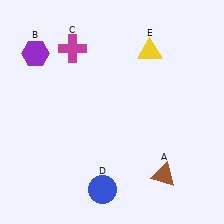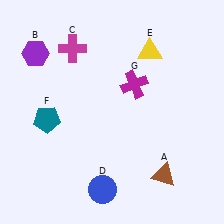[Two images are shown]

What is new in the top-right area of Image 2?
A magenta cross (G) was added in the top-right area of Image 2.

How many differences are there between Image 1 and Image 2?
There are 2 differences between the two images.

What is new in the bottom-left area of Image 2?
A teal pentagon (F) was added in the bottom-left area of Image 2.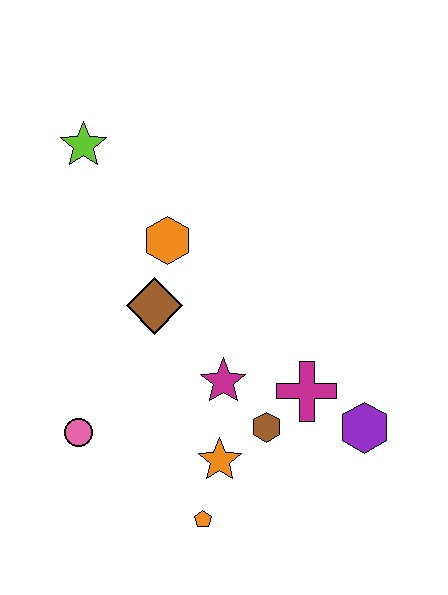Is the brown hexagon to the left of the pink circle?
No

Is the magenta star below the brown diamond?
Yes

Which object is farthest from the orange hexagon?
The orange pentagon is farthest from the orange hexagon.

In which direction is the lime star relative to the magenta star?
The lime star is above the magenta star.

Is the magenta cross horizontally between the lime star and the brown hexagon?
No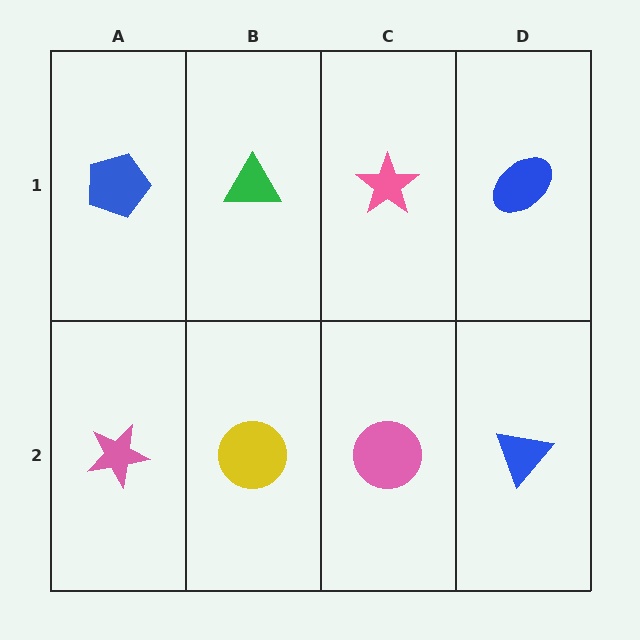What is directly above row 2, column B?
A green triangle.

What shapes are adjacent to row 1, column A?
A pink star (row 2, column A), a green triangle (row 1, column B).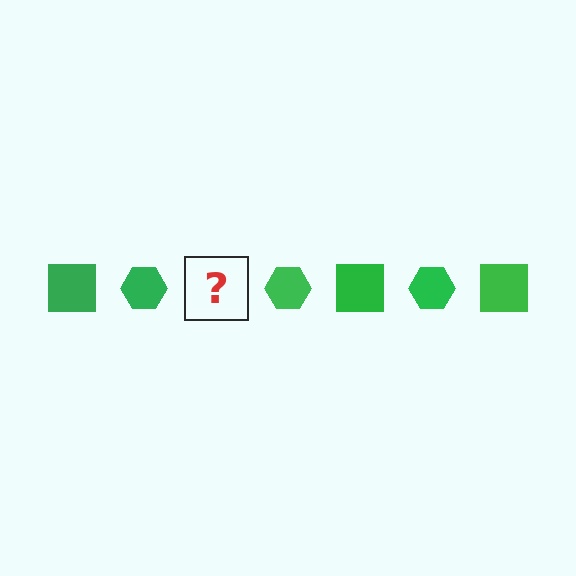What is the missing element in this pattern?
The missing element is a green square.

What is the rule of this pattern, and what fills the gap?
The rule is that the pattern cycles through square, hexagon shapes in green. The gap should be filled with a green square.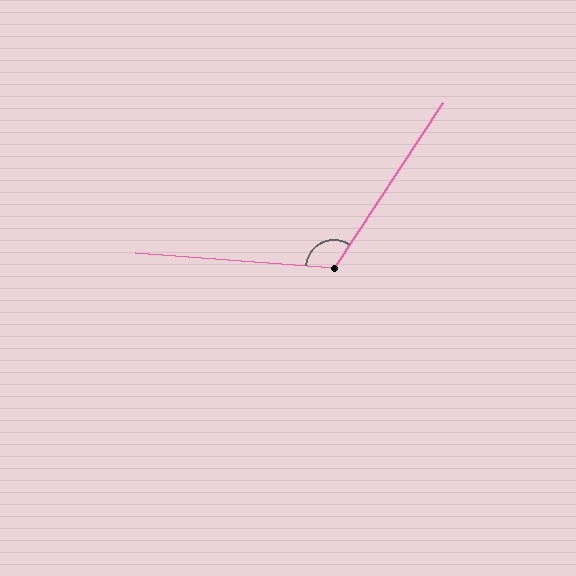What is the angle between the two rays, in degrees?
Approximately 119 degrees.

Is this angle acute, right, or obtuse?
It is obtuse.